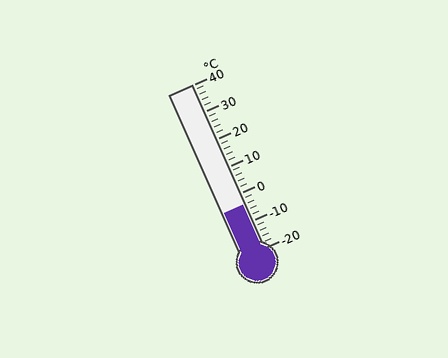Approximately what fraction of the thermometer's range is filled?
The thermometer is filled to approximately 25% of its range.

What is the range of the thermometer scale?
The thermometer scale ranges from -20°C to 40°C.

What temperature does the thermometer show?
The thermometer shows approximately -4°C.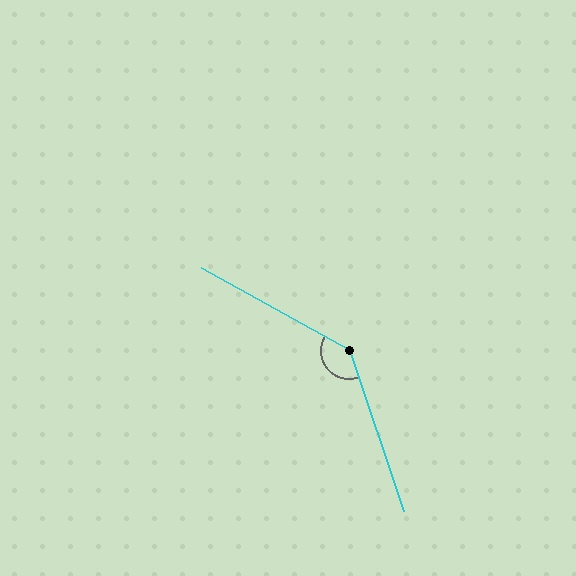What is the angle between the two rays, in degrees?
Approximately 138 degrees.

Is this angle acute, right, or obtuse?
It is obtuse.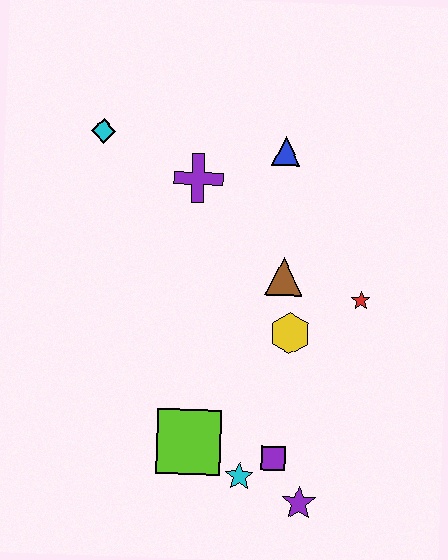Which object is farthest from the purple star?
The cyan diamond is farthest from the purple star.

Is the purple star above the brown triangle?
No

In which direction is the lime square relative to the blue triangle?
The lime square is below the blue triangle.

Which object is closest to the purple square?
The cyan star is closest to the purple square.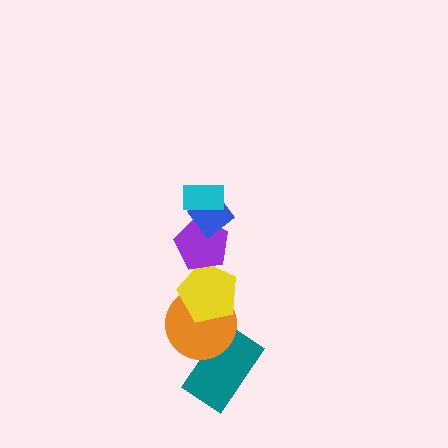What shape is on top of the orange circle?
The yellow pentagon is on top of the orange circle.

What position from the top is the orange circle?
The orange circle is 5th from the top.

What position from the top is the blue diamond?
The blue diamond is 2nd from the top.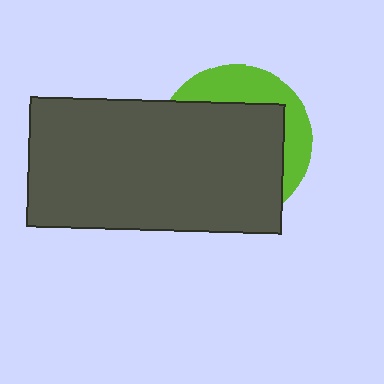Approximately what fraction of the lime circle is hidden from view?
Roughly 70% of the lime circle is hidden behind the dark gray rectangle.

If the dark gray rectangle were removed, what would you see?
You would see the complete lime circle.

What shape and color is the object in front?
The object in front is a dark gray rectangle.